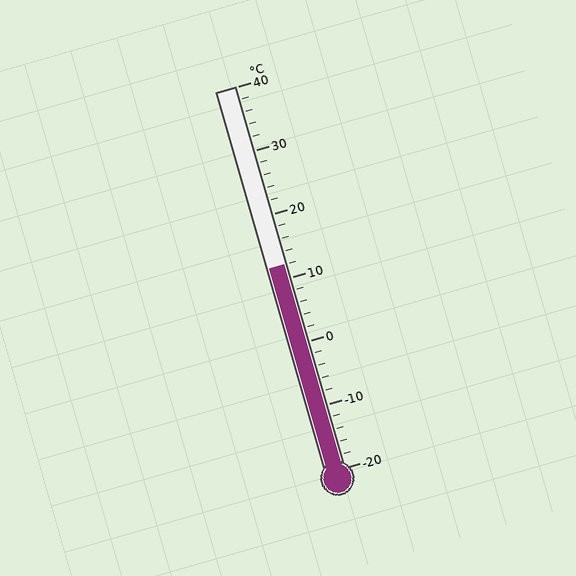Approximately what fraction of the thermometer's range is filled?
The thermometer is filled to approximately 55% of its range.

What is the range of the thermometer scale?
The thermometer scale ranges from -20°C to 40°C.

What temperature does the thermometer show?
The thermometer shows approximately 12°C.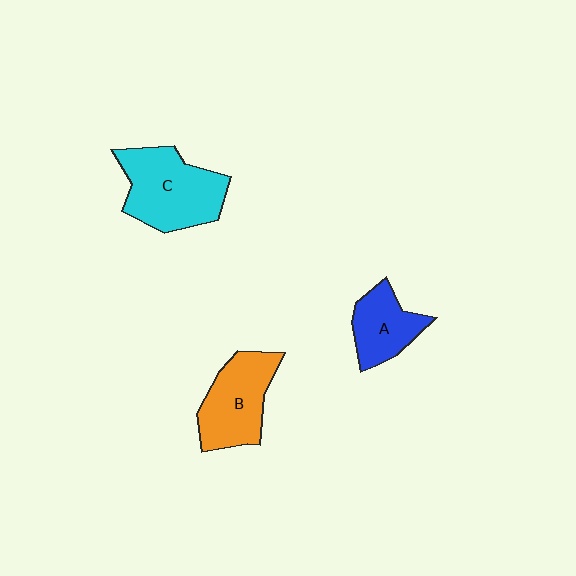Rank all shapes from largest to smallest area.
From largest to smallest: C (cyan), B (orange), A (blue).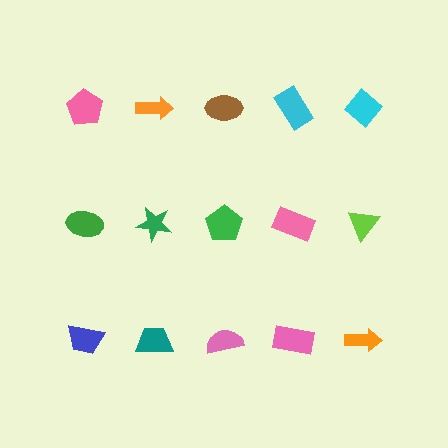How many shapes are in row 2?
5 shapes.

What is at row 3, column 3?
A pink semicircle.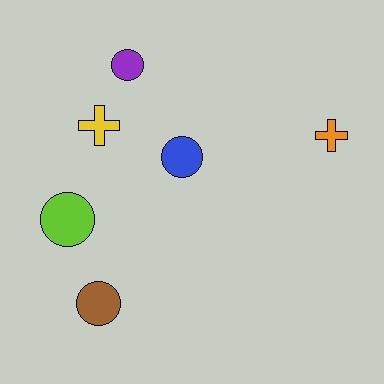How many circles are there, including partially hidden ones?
There are 4 circles.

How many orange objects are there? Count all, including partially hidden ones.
There is 1 orange object.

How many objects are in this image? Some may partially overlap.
There are 6 objects.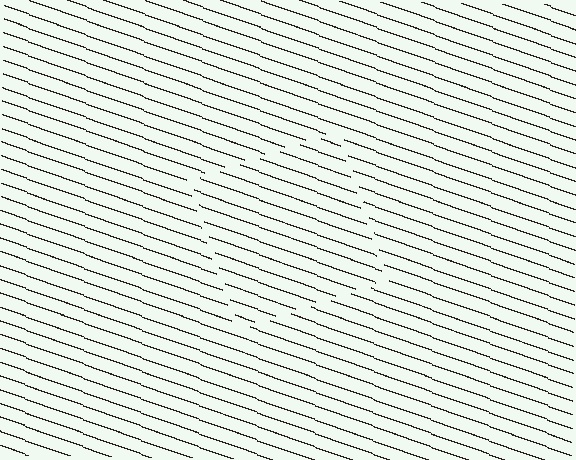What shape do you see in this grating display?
An illusory square. The interior of the shape contains the same grating, shifted by half a period — the contour is defined by the phase discontinuity where line-ends from the inner and outer gratings abut.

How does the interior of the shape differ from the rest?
The interior of the shape contains the same grating, shifted by half a period — the contour is defined by the phase discontinuity where line-ends from the inner and outer gratings abut.